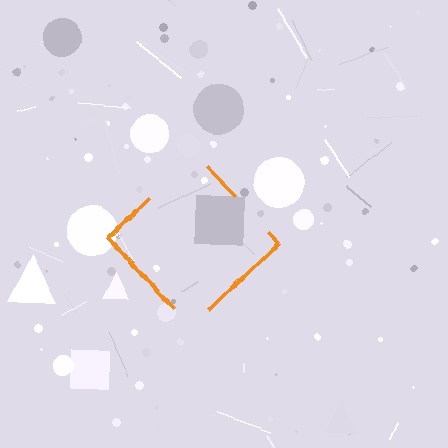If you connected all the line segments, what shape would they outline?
They would outline a diamond.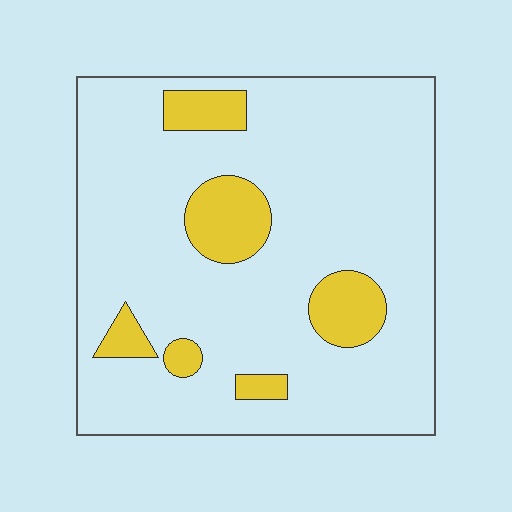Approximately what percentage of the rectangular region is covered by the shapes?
Approximately 15%.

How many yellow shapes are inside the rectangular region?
6.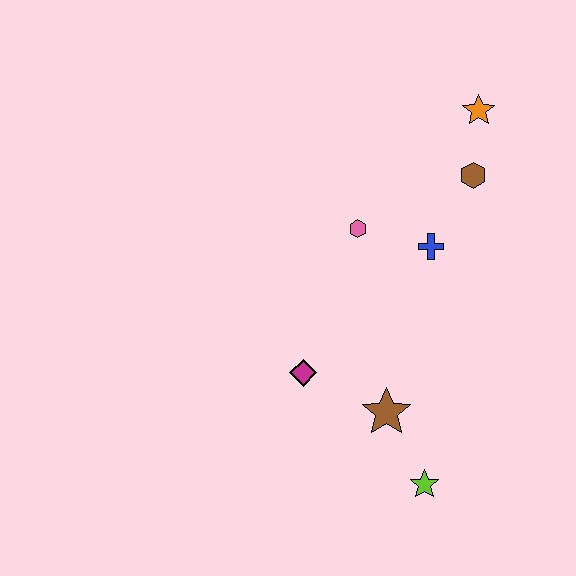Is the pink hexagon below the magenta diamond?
No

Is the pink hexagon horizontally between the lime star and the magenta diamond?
Yes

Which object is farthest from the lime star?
The orange star is farthest from the lime star.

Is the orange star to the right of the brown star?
Yes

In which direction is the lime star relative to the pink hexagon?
The lime star is below the pink hexagon.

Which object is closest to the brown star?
The lime star is closest to the brown star.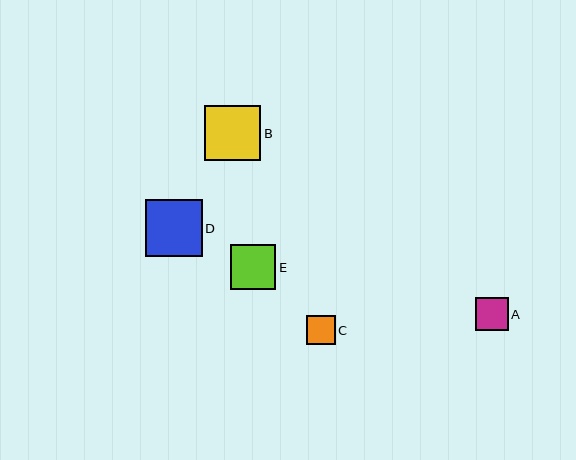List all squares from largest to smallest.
From largest to smallest: D, B, E, A, C.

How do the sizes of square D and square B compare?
Square D and square B are approximately the same size.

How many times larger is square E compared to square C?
Square E is approximately 1.6 times the size of square C.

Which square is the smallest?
Square C is the smallest with a size of approximately 29 pixels.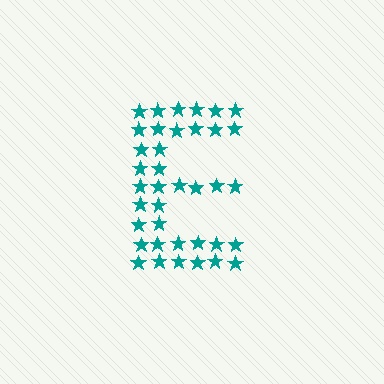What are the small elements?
The small elements are stars.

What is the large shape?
The large shape is the letter E.